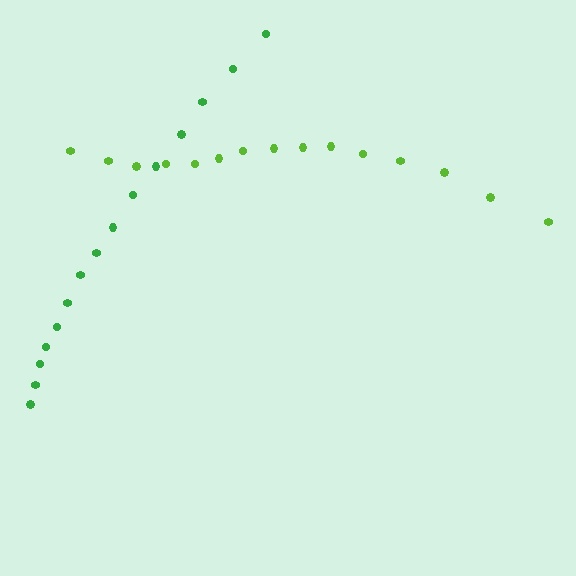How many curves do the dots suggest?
There are 2 distinct paths.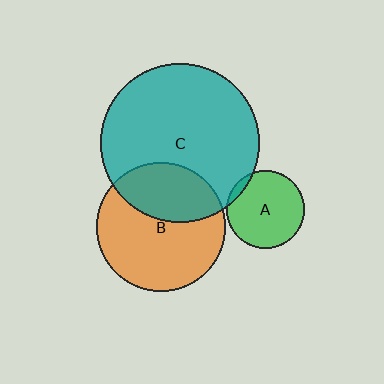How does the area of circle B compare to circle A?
Approximately 2.7 times.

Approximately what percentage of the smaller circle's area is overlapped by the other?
Approximately 5%.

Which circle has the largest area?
Circle C (teal).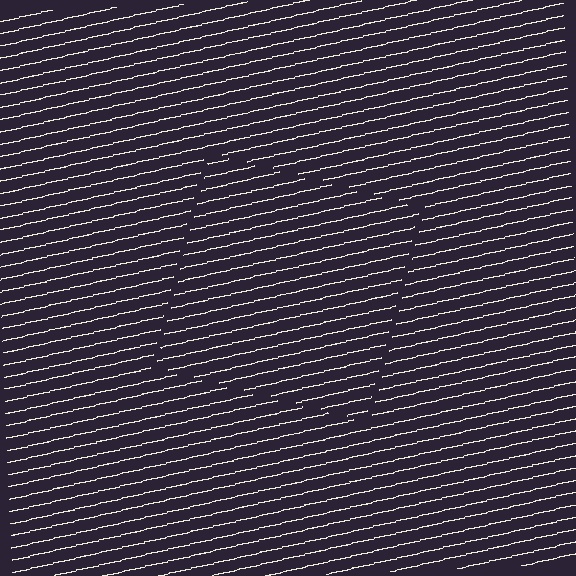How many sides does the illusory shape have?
4 sides — the line-ends trace a square.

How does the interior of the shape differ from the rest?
The interior of the shape contains the same grating, shifted by half a period — the contour is defined by the phase discontinuity where line-ends from the inner and outer gratings abut.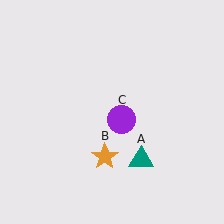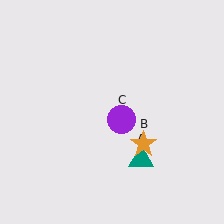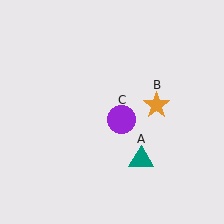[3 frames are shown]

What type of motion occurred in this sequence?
The orange star (object B) rotated counterclockwise around the center of the scene.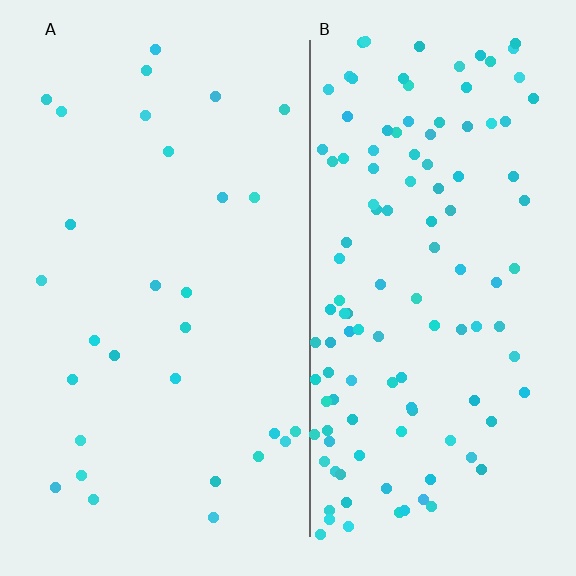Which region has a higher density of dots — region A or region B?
B (the right).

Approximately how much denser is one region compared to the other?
Approximately 4.1× — region B over region A.